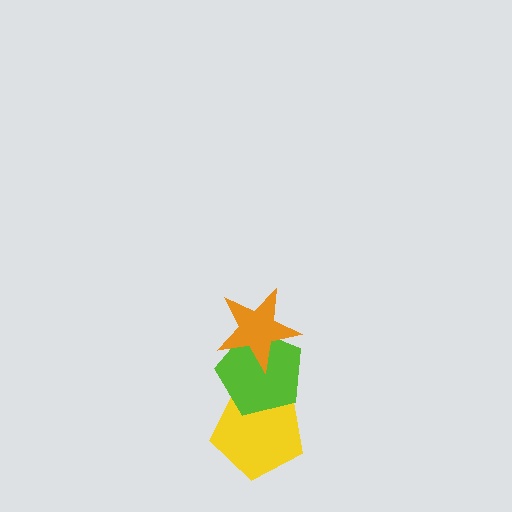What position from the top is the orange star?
The orange star is 1st from the top.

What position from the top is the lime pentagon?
The lime pentagon is 2nd from the top.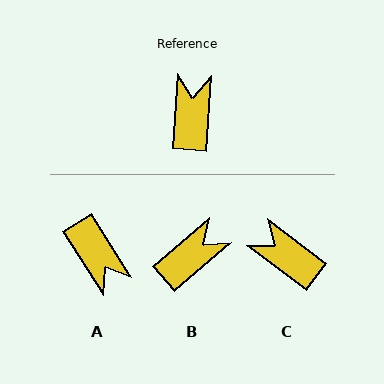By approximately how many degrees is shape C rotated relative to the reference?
Approximately 56 degrees counter-clockwise.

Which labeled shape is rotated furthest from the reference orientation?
A, about 144 degrees away.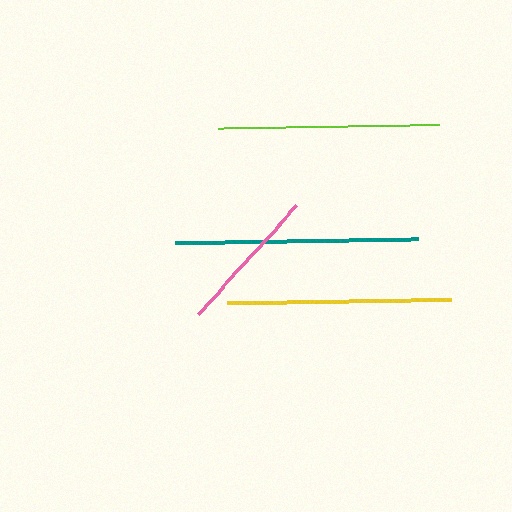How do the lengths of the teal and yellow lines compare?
The teal and yellow lines are approximately the same length.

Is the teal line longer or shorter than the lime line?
The teal line is longer than the lime line.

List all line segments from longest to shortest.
From longest to shortest: teal, yellow, lime, pink.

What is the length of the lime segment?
The lime segment is approximately 221 pixels long.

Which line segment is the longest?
The teal line is the longest at approximately 244 pixels.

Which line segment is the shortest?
The pink line is the shortest at approximately 146 pixels.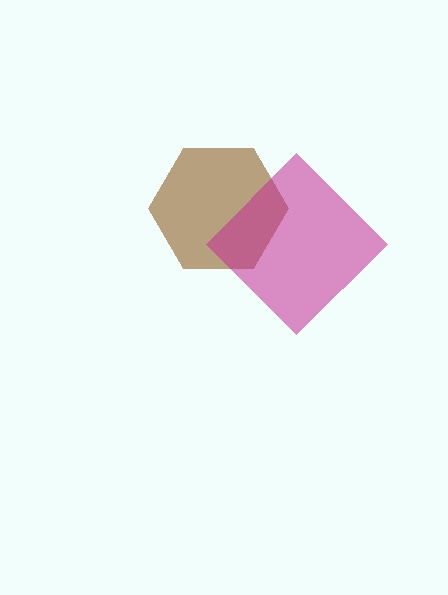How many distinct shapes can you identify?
There are 2 distinct shapes: a brown hexagon, a magenta diamond.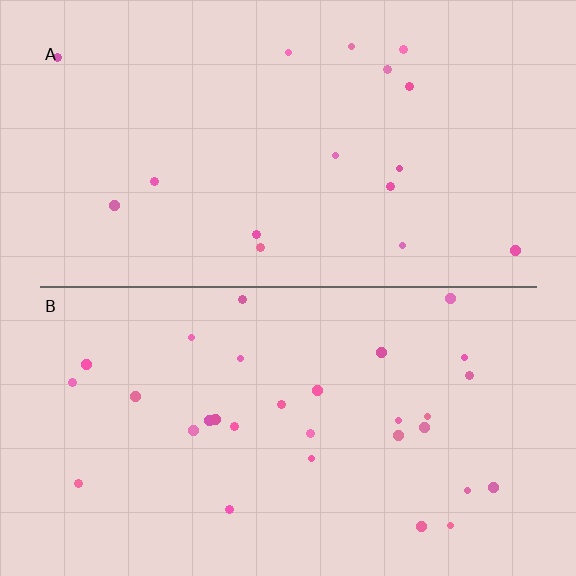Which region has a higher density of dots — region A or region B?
B (the bottom).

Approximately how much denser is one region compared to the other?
Approximately 1.8× — region B over region A.